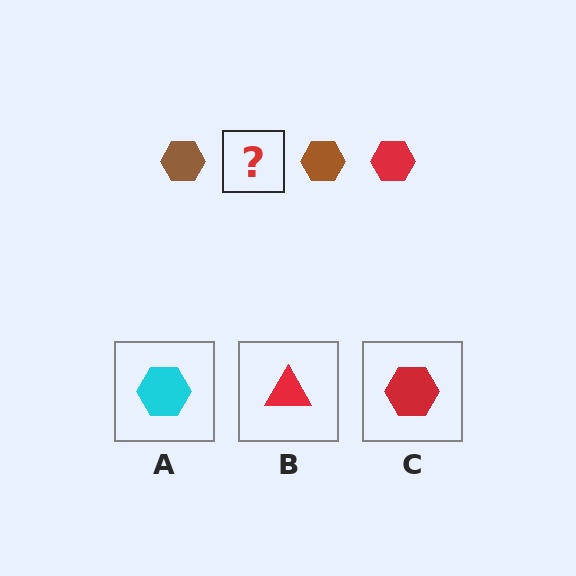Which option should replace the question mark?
Option C.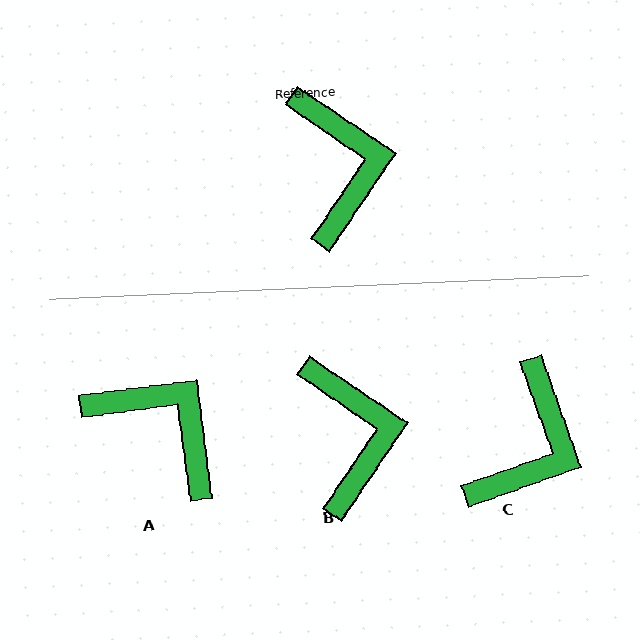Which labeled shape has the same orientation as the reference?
B.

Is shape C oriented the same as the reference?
No, it is off by about 36 degrees.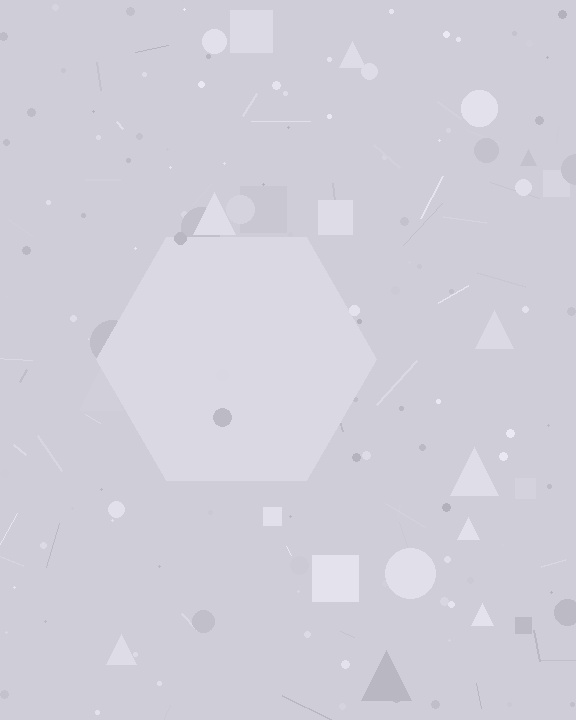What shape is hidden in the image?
A hexagon is hidden in the image.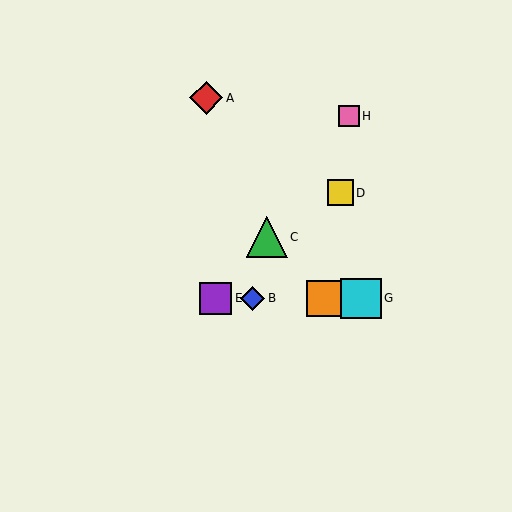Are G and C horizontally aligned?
No, G is at y≈298 and C is at y≈237.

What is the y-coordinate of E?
Object E is at y≈298.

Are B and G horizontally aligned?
Yes, both are at y≈298.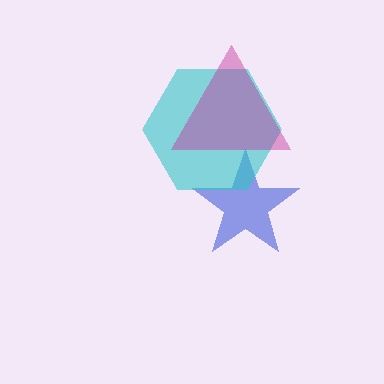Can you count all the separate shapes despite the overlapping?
Yes, there are 3 separate shapes.